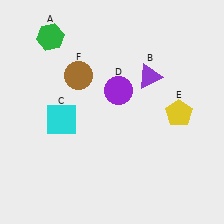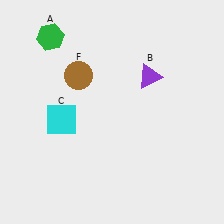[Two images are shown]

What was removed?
The purple circle (D), the yellow pentagon (E) were removed in Image 2.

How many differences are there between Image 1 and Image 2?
There are 2 differences between the two images.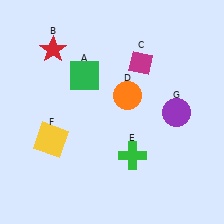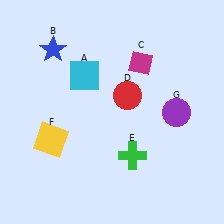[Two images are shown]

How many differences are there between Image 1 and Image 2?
There are 3 differences between the two images.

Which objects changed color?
A changed from green to cyan. B changed from red to blue. D changed from orange to red.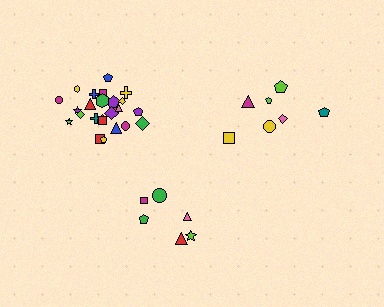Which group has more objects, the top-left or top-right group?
The top-left group.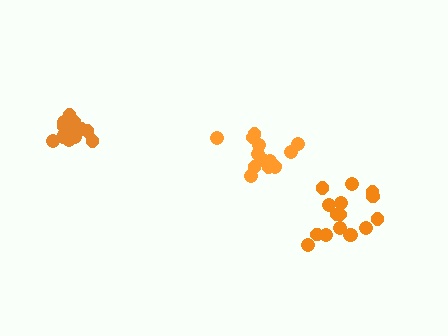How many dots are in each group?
Group 1: 14 dots, Group 2: 16 dots, Group 3: 16 dots (46 total).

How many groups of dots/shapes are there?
There are 3 groups.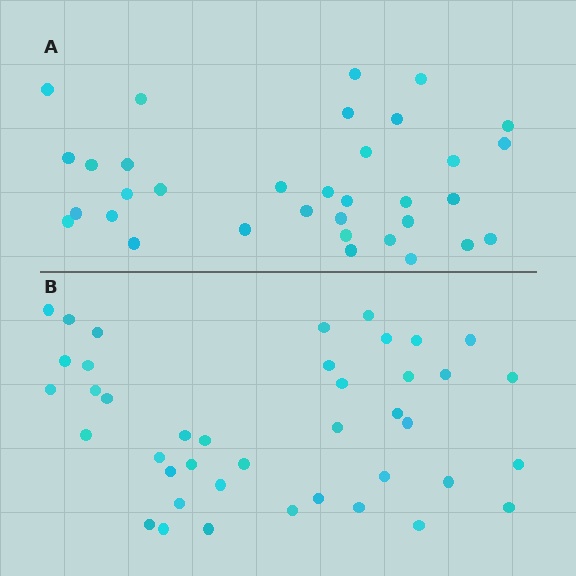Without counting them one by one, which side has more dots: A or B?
Region B (the bottom region) has more dots.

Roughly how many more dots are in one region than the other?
Region B has roughly 8 or so more dots than region A.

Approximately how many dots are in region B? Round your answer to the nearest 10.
About 40 dots. (The exact count is 41, which rounds to 40.)